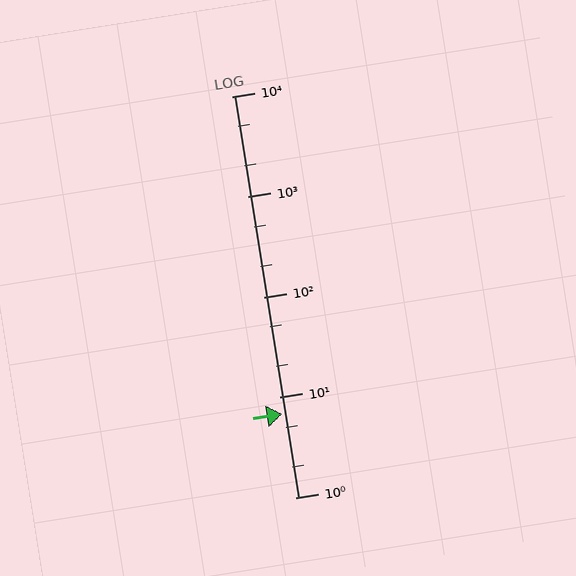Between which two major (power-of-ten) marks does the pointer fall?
The pointer is between 1 and 10.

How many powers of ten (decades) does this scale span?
The scale spans 4 decades, from 1 to 10000.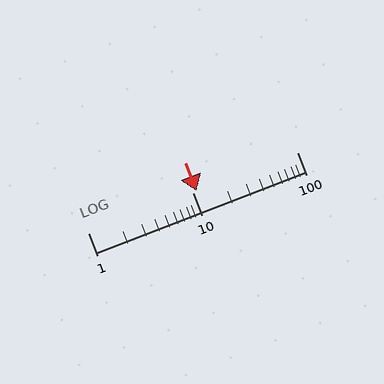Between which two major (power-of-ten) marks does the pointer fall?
The pointer is between 10 and 100.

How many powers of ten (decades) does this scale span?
The scale spans 2 decades, from 1 to 100.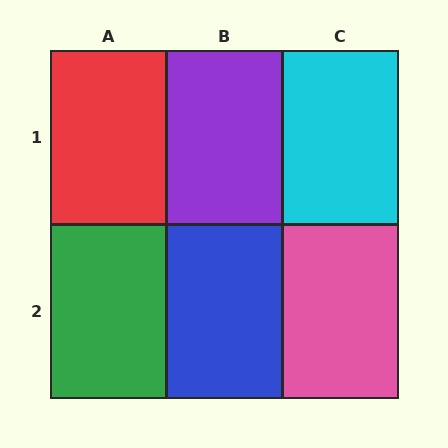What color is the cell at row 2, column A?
Green.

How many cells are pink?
1 cell is pink.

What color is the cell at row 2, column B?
Blue.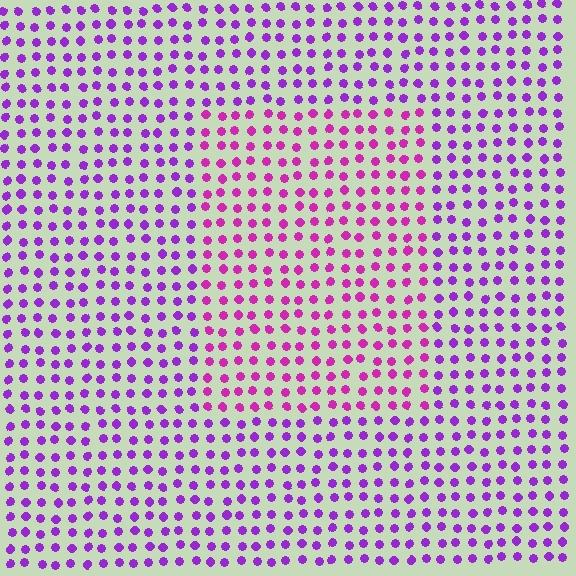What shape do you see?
I see a rectangle.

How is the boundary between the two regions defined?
The boundary is defined purely by a slight shift in hue (about 31 degrees). Spacing, size, and orientation are identical on both sides.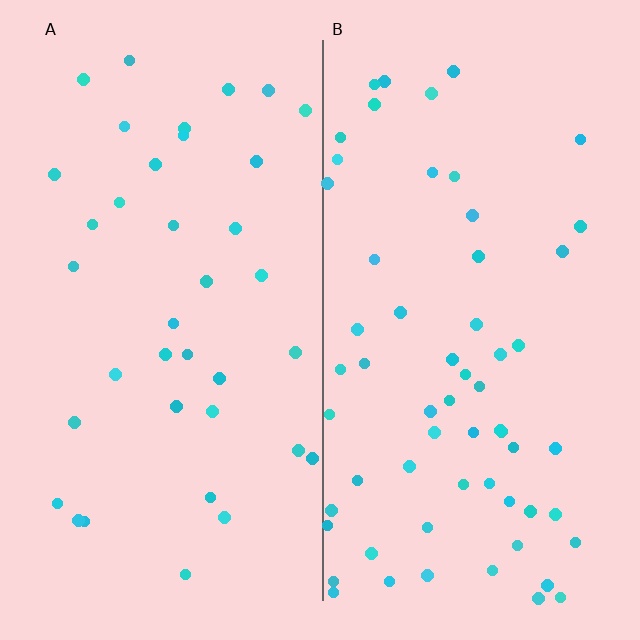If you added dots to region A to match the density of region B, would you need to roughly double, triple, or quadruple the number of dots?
Approximately double.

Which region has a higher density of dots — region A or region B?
B (the right).